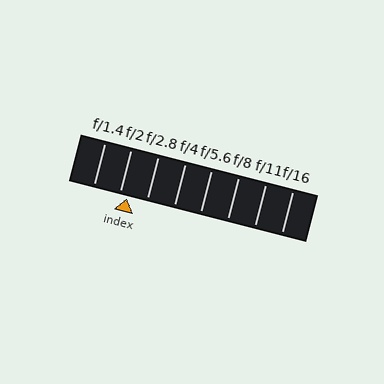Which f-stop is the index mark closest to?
The index mark is closest to f/2.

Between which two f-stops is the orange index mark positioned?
The index mark is between f/2 and f/2.8.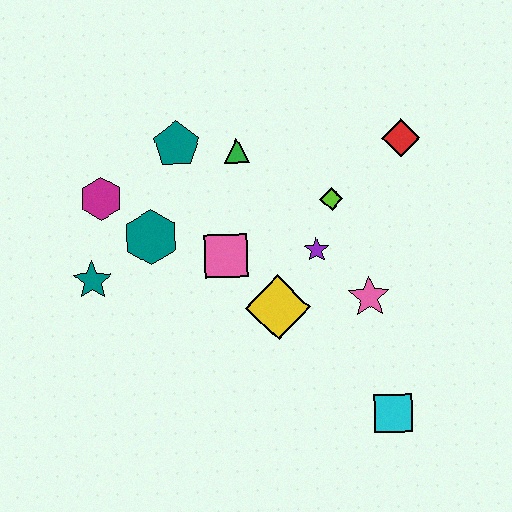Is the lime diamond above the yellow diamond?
Yes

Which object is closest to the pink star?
The purple star is closest to the pink star.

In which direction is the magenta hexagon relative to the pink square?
The magenta hexagon is to the left of the pink square.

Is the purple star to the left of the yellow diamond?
No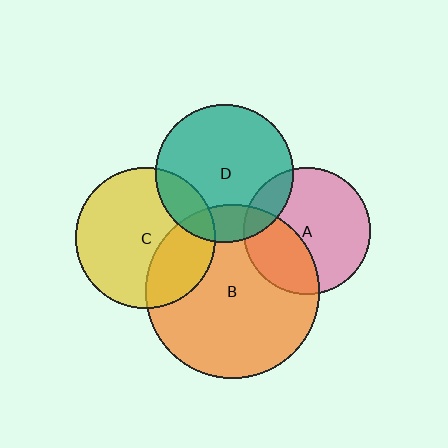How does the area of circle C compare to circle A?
Approximately 1.2 times.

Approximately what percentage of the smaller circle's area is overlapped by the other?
Approximately 35%.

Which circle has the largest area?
Circle B (orange).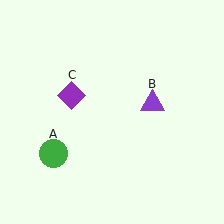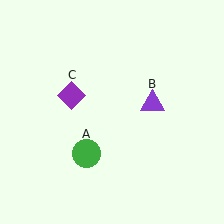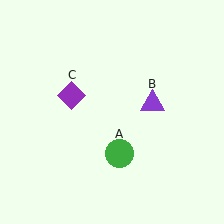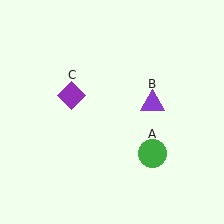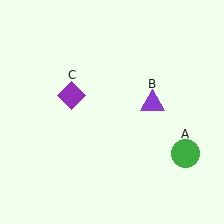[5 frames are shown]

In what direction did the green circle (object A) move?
The green circle (object A) moved right.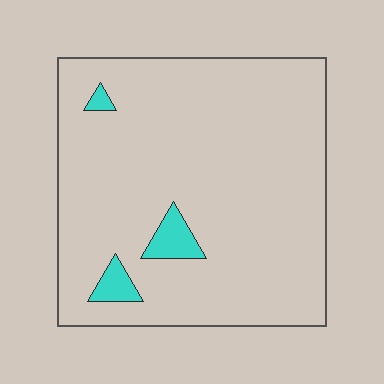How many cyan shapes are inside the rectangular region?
3.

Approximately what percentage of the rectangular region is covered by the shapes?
Approximately 5%.